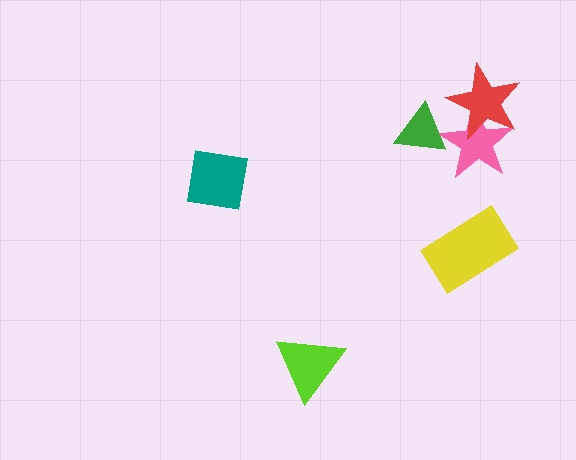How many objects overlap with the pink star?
2 objects overlap with the pink star.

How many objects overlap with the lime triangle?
0 objects overlap with the lime triangle.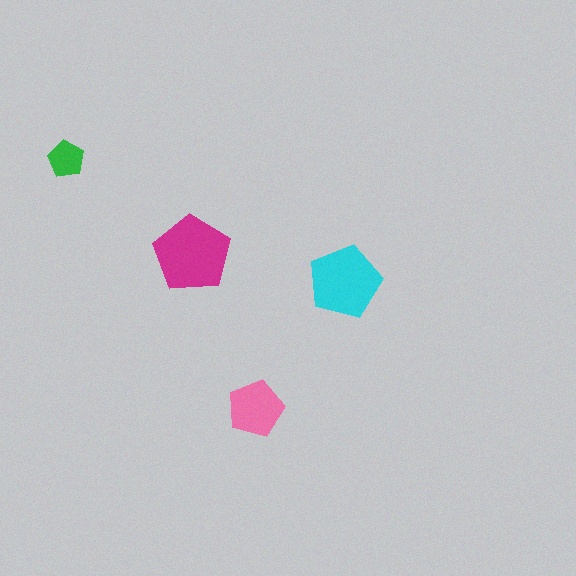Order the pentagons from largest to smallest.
the magenta one, the cyan one, the pink one, the green one.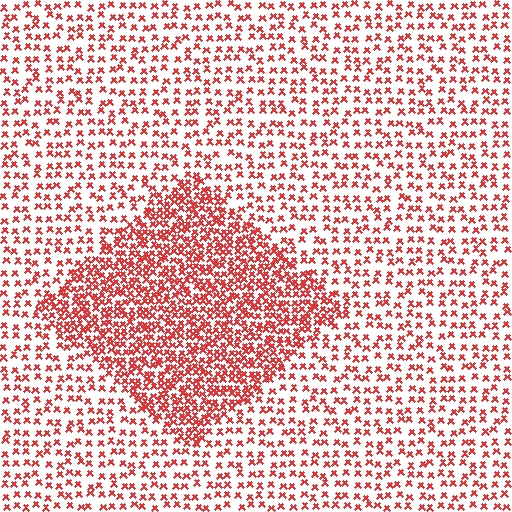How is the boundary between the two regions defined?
The boundary is defined by a change in element density (approximately 2.3x ratio). All elements are the same color, size, and shape.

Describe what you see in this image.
The image contains small red elements arranged at two different densities. A diamond-shaped region is visible where the elements are more densely packed than the surrounding area.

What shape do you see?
I see a diamond.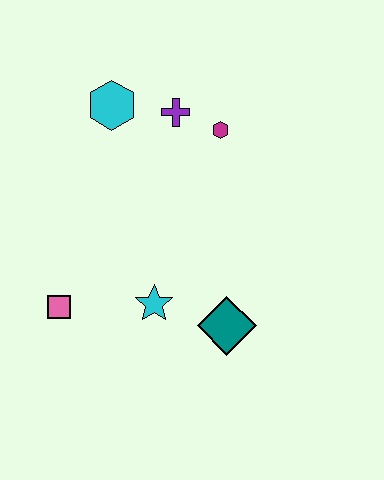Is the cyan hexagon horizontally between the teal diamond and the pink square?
Yes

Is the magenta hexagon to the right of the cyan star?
Yes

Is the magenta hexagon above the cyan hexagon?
No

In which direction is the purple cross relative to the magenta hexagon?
The purple cross is to the left of the magenta hexagon.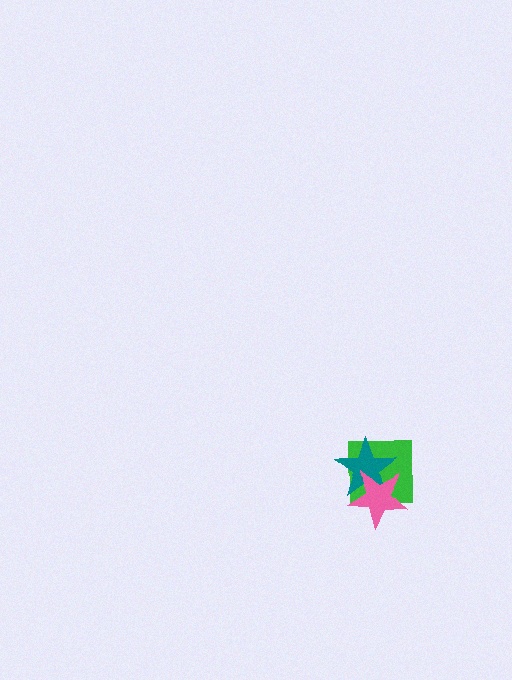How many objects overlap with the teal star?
2 objects overlap with the teal star.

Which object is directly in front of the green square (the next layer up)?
The teal star is directly in front of the green square.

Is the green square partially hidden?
Yes, it is partially covered by another shape.